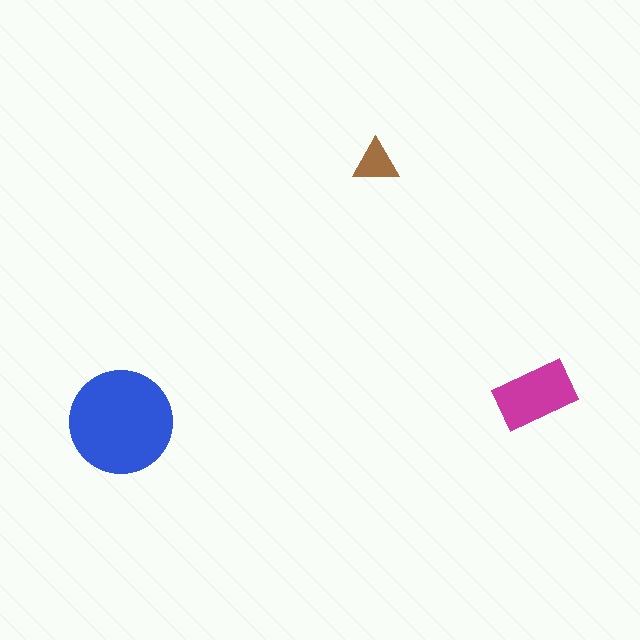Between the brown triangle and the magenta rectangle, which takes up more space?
The magenta rectangle.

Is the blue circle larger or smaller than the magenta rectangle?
Larger.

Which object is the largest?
The blue circle.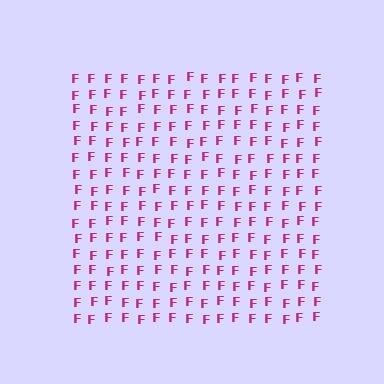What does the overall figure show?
The overall figure shows a square.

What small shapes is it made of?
It is made of small letter F's.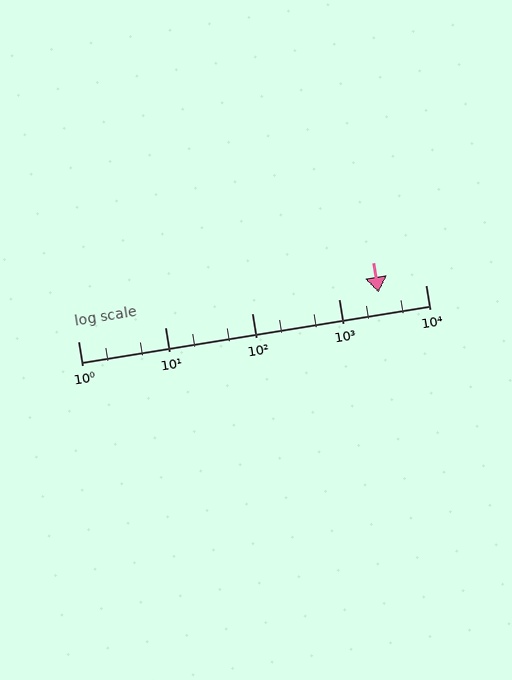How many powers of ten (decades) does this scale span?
The scale spans 4 decades, from 1 to 10000.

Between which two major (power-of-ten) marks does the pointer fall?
The pointer is between 1000 and 10000.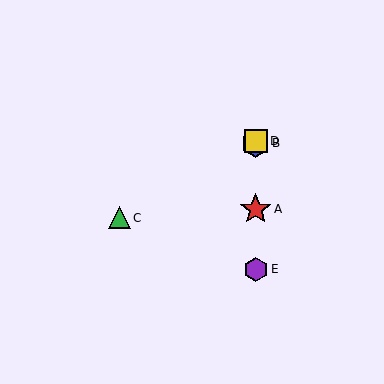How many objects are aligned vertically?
4 objects (A, B, D, E) are aligned vertically.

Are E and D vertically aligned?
Yes, both are at x≈256.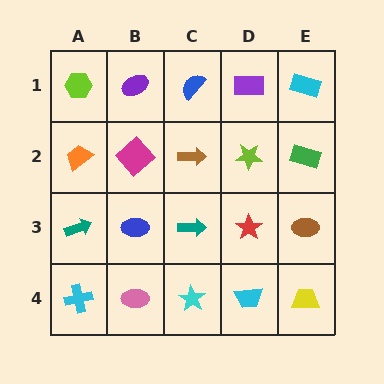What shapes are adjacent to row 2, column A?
A lime hexagon (row 1, column A), a teal arrow (row 3, column A), a magenta diamond (row 2, column B).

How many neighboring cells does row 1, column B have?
3.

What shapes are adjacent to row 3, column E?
A green rectangle (row 2, column E), a yellow trapezoid (row 4, column E), a red star (row 3, column D).